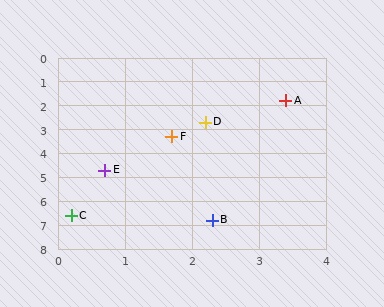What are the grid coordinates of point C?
Point C is at approximately (0.2, 6.6).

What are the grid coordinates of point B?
Point B is at approximately (2.3, 6.8).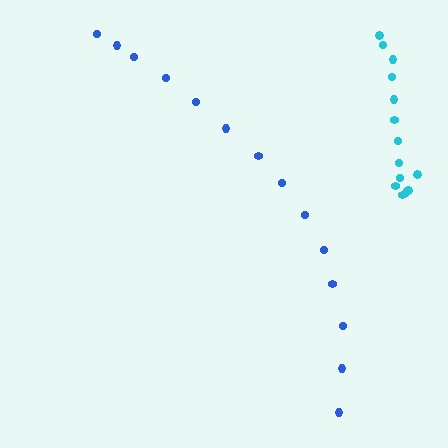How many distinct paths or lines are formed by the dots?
There are 2 distinct paths.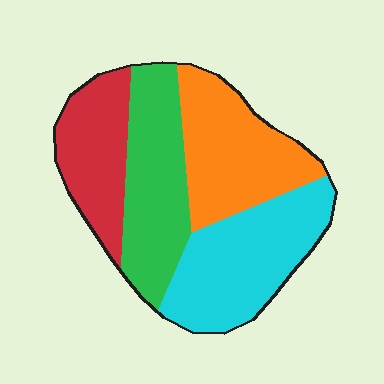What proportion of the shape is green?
Green takes up between a sixth and a third of the shape.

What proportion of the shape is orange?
Orange covers about 25% of the shape.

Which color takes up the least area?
Red, at roughly 20%.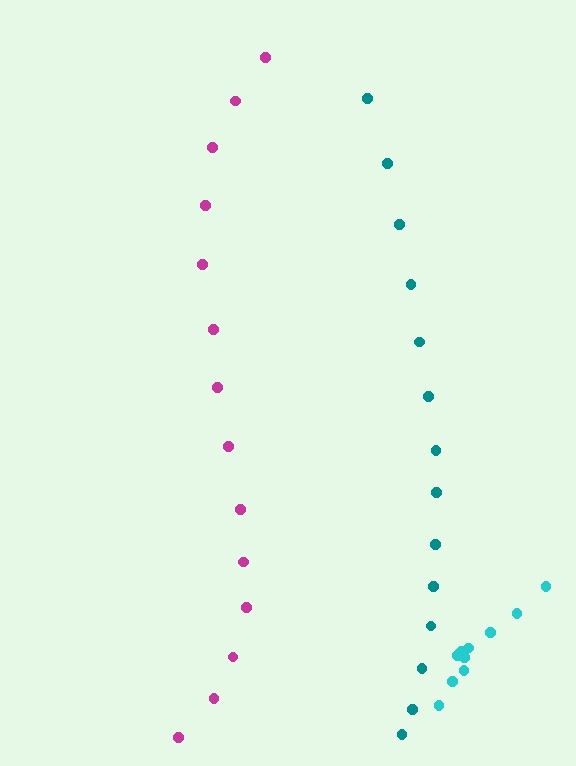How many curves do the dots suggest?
There are 3 distinct paths.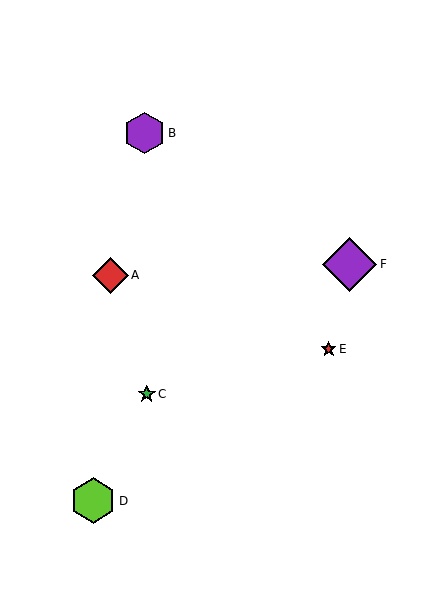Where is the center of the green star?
The center of the green star is at (147, 394).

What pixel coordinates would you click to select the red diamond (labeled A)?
Click at (110, 275) to select the red diamond A.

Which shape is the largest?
The purple diamond (labeled F) is the largest.